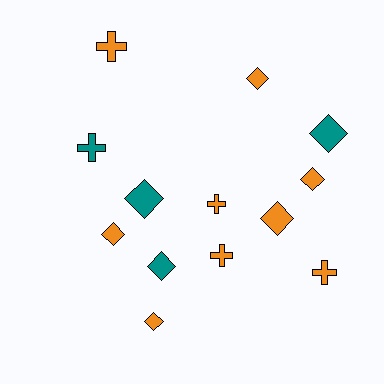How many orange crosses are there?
There are 4 orange crosses.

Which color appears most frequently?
Orange, with 9 objects.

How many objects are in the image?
There are 13 objects.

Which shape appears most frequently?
Diamond, with 8 objects.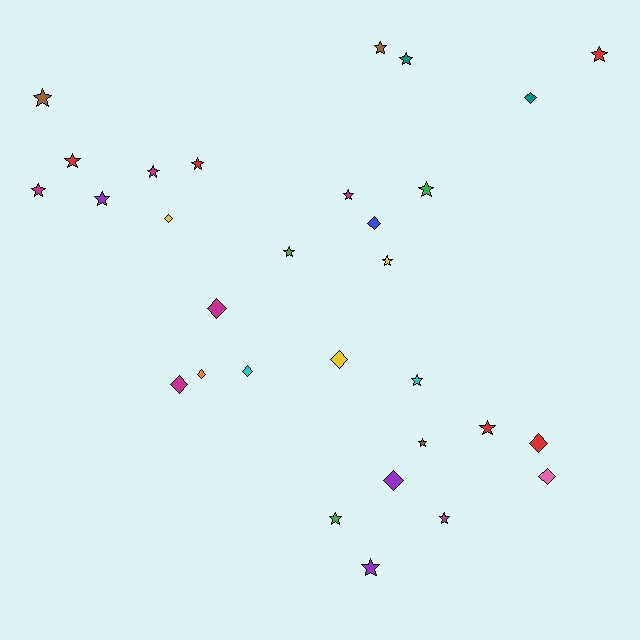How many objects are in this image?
There are 30 objects.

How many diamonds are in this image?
There are 11 diamonds.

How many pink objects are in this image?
There is 1 pink object.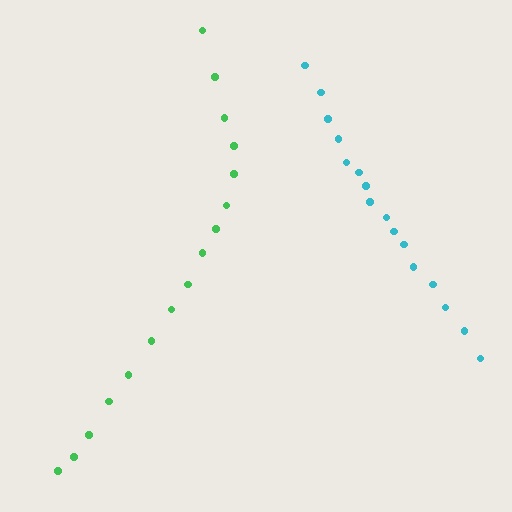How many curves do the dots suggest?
There are 2 distinct paths.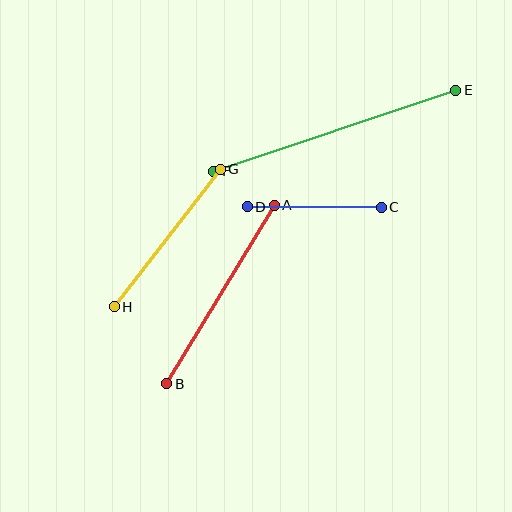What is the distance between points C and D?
The distance is approximately 134 pixels.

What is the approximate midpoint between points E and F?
The midpoint is at approximately (335, 131) pixels.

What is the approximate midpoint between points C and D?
The midpoint is at approximately (314, 207) pixels.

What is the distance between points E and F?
The distance is approximately 255 pixels.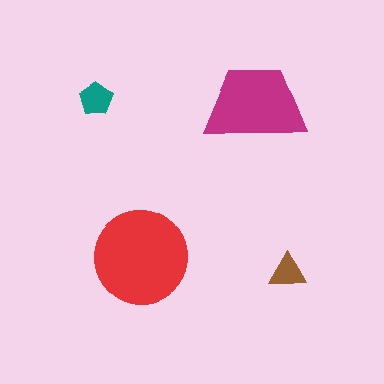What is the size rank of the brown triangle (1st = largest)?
4th.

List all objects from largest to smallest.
The red circle, the magenta trapezoid, the teal pentagon, the brown triangle.